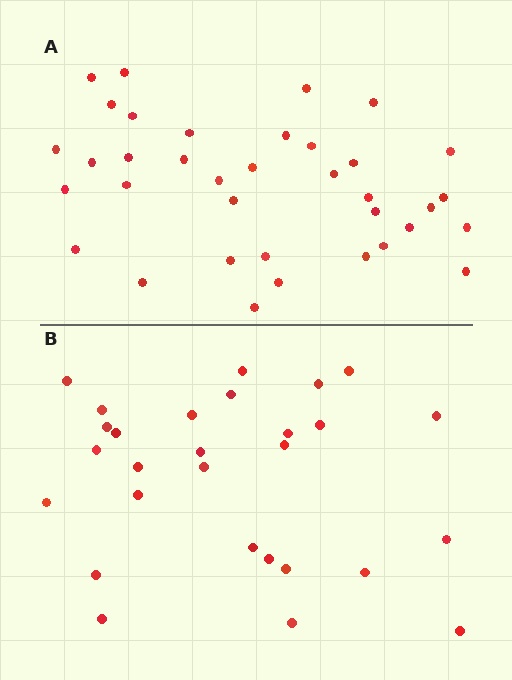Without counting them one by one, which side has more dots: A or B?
Region A (the top region) has more dots.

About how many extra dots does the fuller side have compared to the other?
Region A has roughly 8 or so more dots than region B.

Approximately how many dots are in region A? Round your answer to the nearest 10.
About 40 dots. (The exact count is 36, which rounds to 40.)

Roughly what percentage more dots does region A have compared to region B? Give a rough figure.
About 30% more.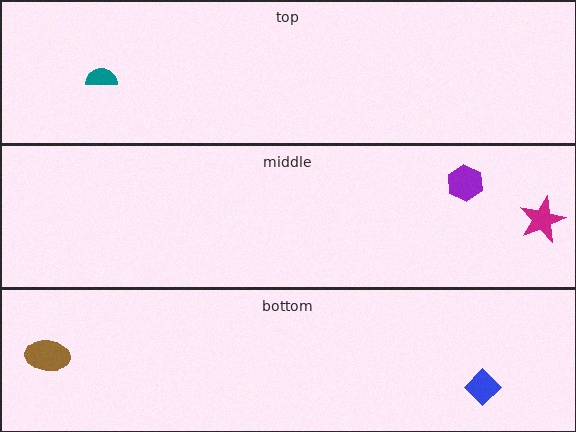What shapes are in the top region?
The teal semicircle.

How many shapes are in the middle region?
2.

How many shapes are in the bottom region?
2.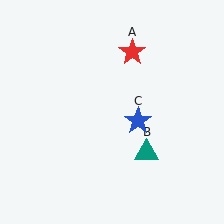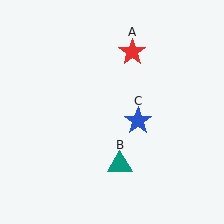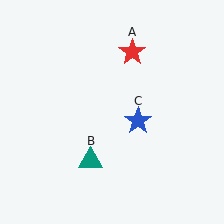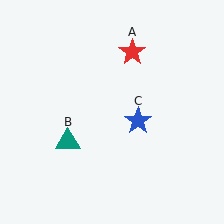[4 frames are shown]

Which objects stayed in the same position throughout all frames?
Red star (object A) and blue star (object C) remained stationary.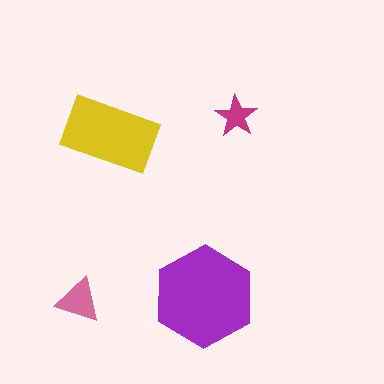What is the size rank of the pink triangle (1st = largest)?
3rd.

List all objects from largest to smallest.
The purple hexagon, the yellow rectangle, the pink triangle, the magenta star.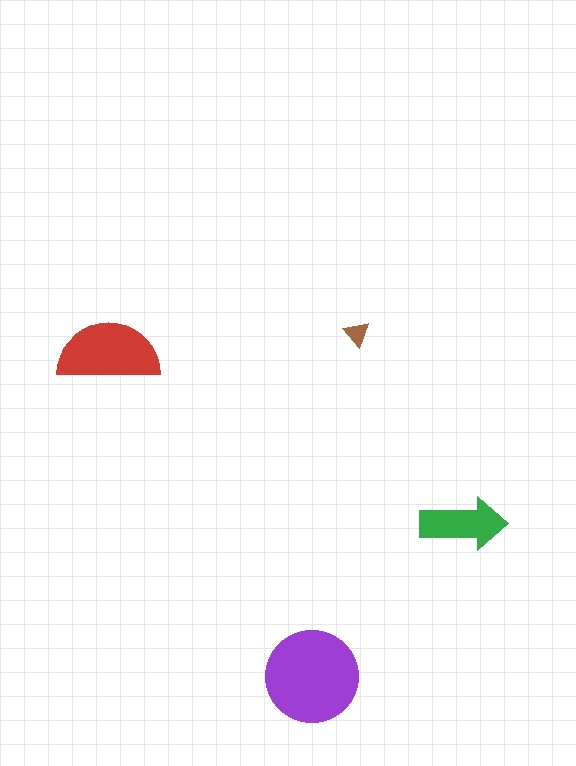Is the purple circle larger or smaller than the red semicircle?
Larger.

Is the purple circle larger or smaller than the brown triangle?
Larger.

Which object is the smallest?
The brown triangle.